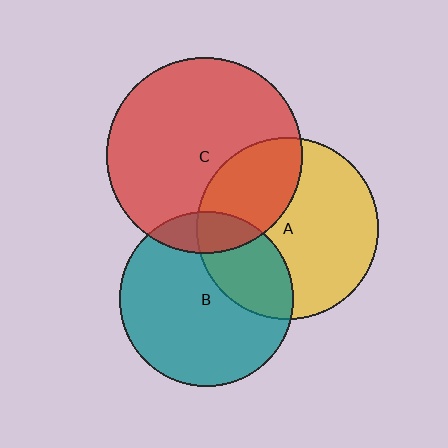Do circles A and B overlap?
Yes.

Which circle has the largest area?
Circle C (red).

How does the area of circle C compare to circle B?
Approximately 1.3 times.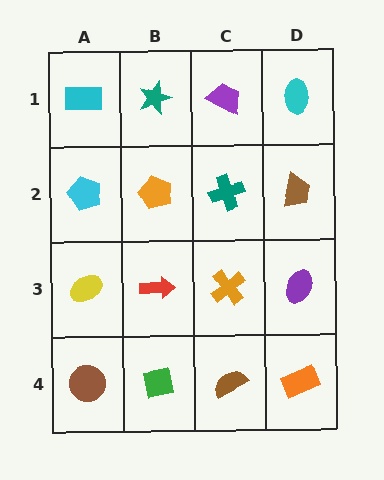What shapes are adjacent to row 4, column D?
A purple ellipse (row 3, column D), a brown semicircle (row 4, column C).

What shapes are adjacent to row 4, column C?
An orange cross (row 3, column C), a green square (row 4, column B), an orange rectangle (row 4, column D).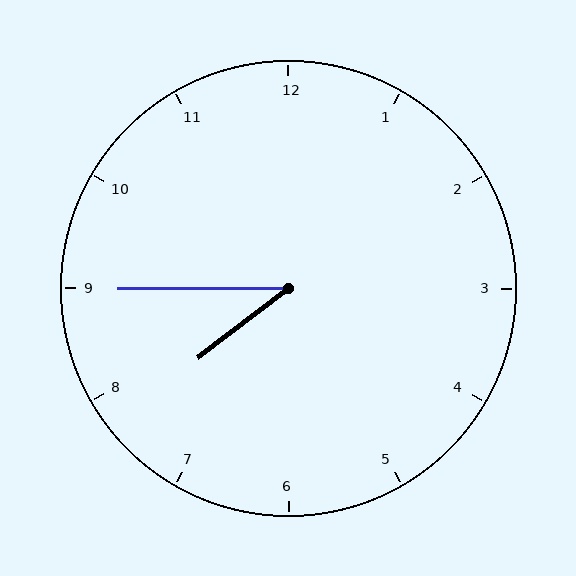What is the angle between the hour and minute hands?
Approximately 38 degrees.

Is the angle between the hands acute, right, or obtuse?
It is acute.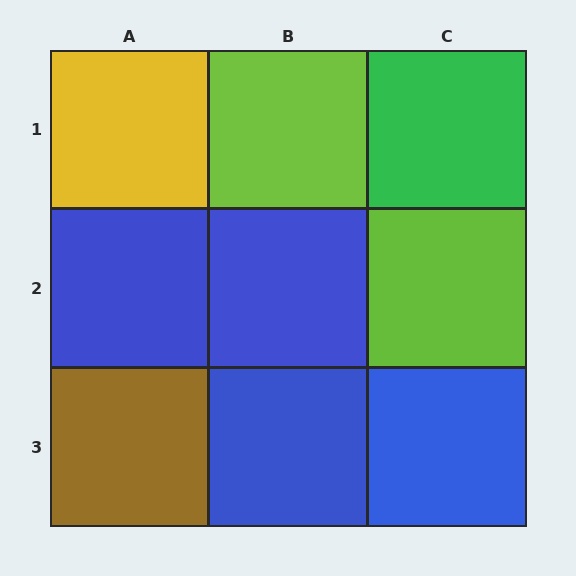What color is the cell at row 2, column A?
Blue.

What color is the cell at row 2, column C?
Lime.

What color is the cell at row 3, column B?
Blue.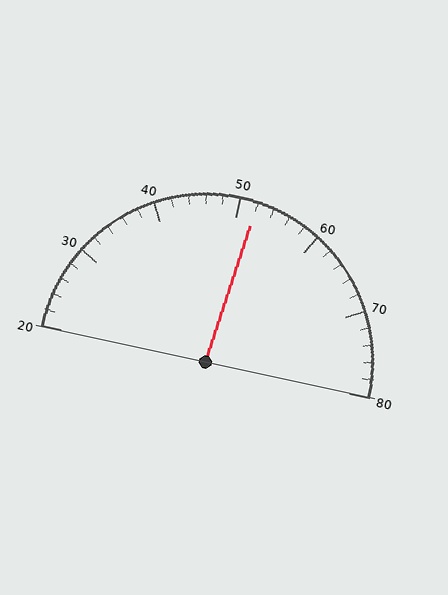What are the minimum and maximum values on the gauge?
The gauge ranges from 20 to 80.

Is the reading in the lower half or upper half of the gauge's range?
The reading is in the upper half of the range (20 to 80).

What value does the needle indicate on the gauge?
The needle indicates approximately 52.